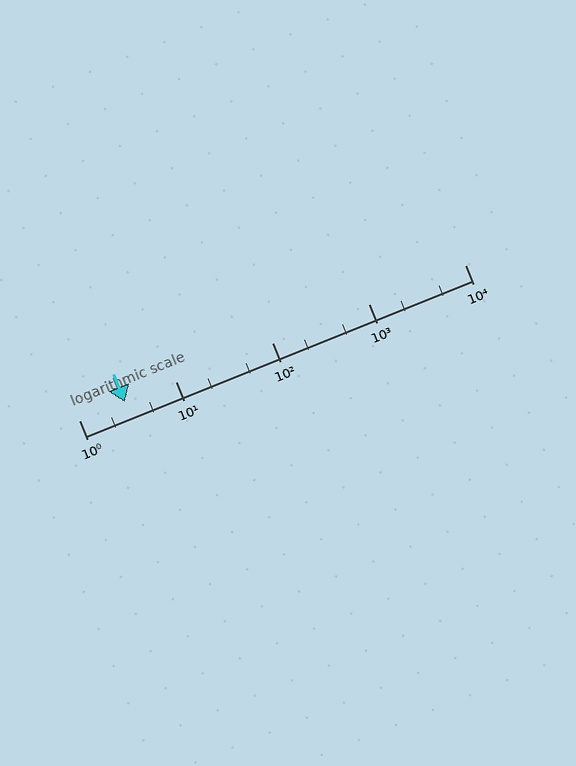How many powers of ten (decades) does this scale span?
The scale spans 4 decades, from 1 to 10000.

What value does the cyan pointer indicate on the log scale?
The pointer indicates approximately 3.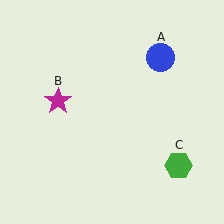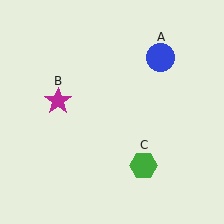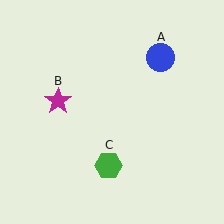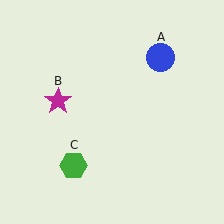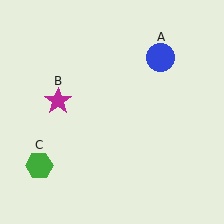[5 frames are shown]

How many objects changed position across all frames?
1 object changed position: green hexagon (object C).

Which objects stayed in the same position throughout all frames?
Blue circle (object A) and magenta star (object B) remained stationary.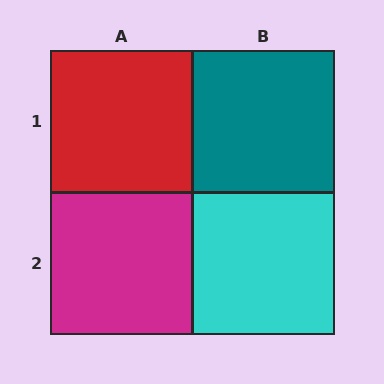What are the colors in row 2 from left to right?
Magenta, cyan.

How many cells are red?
1 cell is red.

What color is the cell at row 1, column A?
Red.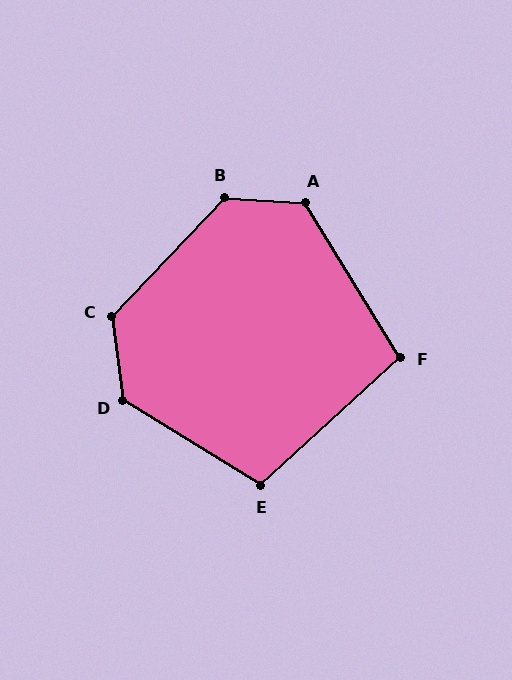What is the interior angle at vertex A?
Approximately 125 degrees (obtuse).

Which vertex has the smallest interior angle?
F, at approximately 101 degrees.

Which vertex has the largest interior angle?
B, at approximately 130 degrees.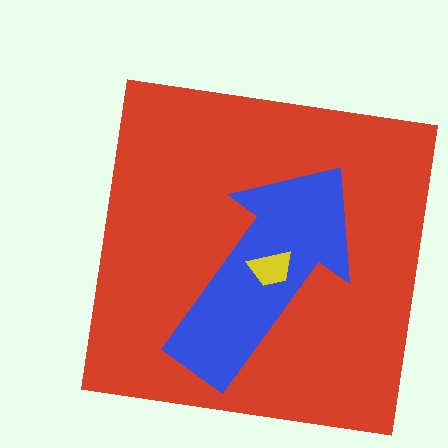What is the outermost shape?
The red square.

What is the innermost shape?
The yellow trapezoid.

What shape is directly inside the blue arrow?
The yellow trapezoid.